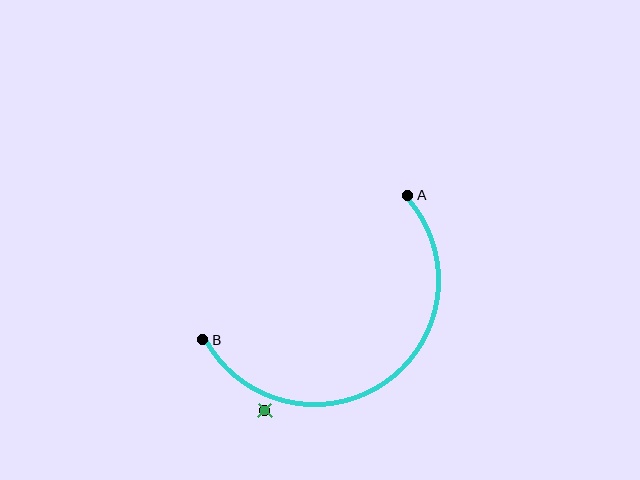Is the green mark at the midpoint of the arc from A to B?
No — the green mark does not lie on the arc at all. It sits slightly outside the curve.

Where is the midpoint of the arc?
The arc midpoint is the point on the curve farthest from the straight line joining A and B. It sits below and to the right of that line.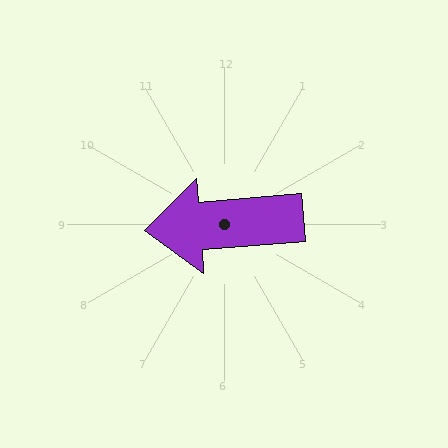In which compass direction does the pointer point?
West.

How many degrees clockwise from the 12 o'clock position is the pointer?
Approximately 265 degrees.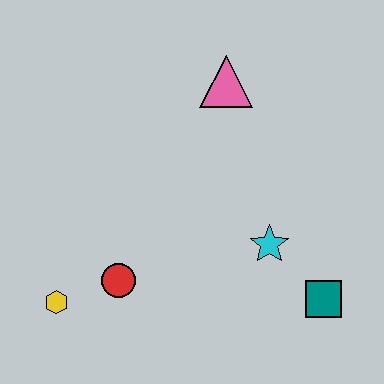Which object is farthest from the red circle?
The pink triangle is farthest from the red circle.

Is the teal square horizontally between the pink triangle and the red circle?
No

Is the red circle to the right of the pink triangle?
No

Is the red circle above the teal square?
Yes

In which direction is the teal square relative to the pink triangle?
The teal square is below the pink triangle.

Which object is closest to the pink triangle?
The cyan star is closest to the pink triangle.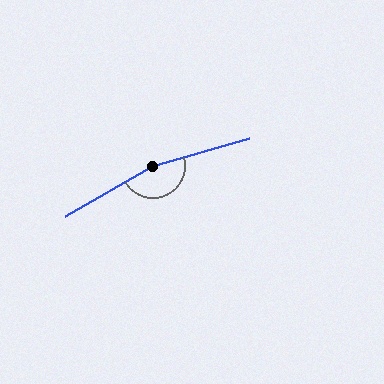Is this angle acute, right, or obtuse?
It is obtuse.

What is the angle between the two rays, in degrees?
Approximately 166 degrees.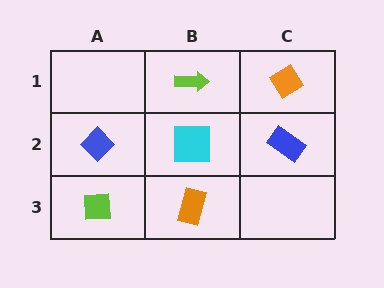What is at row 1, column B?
A lime arrow.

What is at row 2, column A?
A blue diamond.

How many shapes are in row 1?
2 shapes.